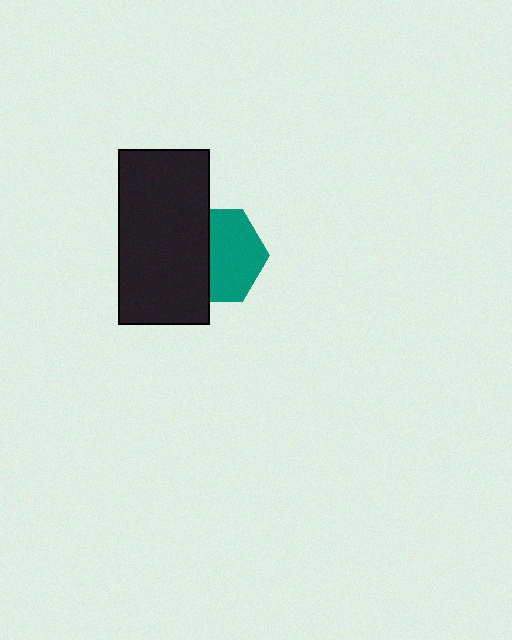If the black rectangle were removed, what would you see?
You would see the complete teal hexagon.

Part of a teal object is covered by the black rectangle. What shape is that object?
It is a hexagon.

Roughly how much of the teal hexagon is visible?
About half of it is visible (roughly 58%).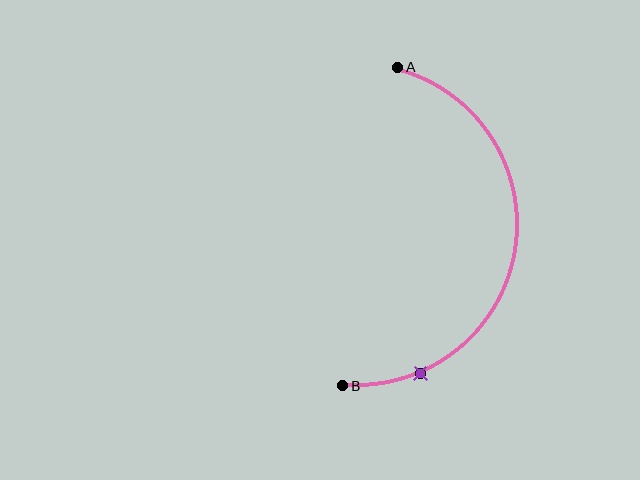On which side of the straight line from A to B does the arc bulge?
The arc bulges to the right of the straight line connecting A and B.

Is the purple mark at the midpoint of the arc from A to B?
No. The purple mark lies on the arc but is closer to endpoint B. The arc midpoint would be at the point on the curve equidistant along the arc from both A and B.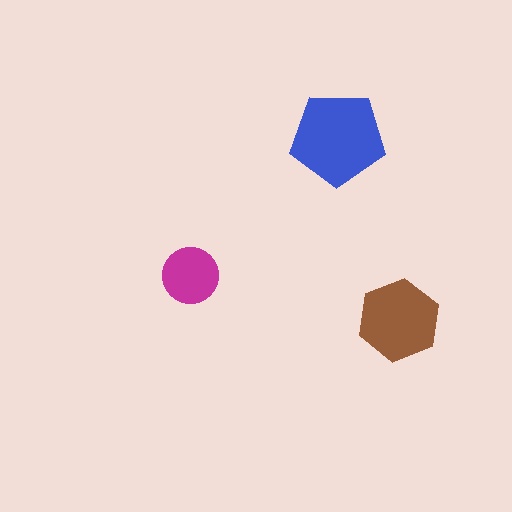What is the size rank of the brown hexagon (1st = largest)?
2nd.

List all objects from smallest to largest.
The magenta circle, the brown hexagon, the blue pentagon.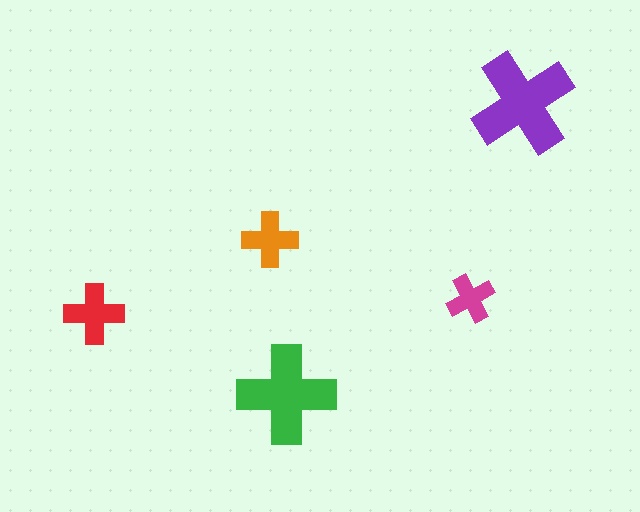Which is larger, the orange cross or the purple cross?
The purple one.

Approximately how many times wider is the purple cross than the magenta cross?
About 2 times wider.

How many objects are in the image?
There are 5 objects in the image.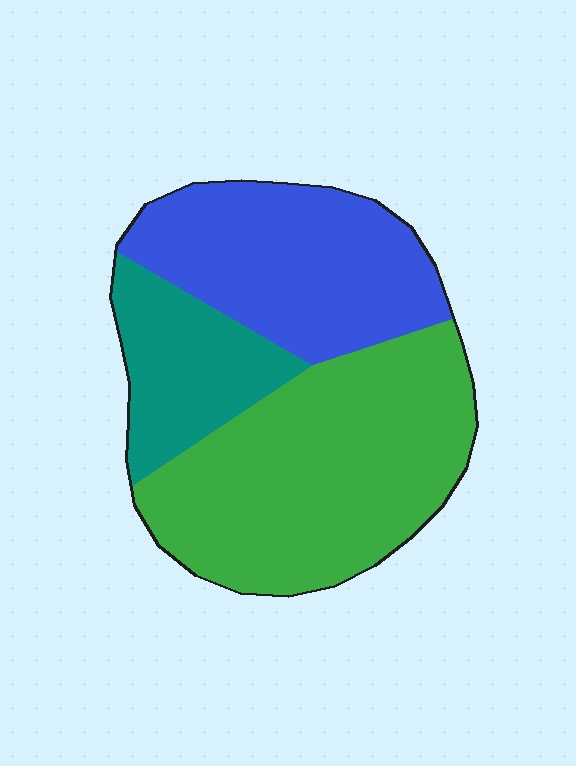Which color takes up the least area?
Teal, at roughly 20%.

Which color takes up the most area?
Green, at roughly 50%.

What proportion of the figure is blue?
Blue covers around 35% of the figure.